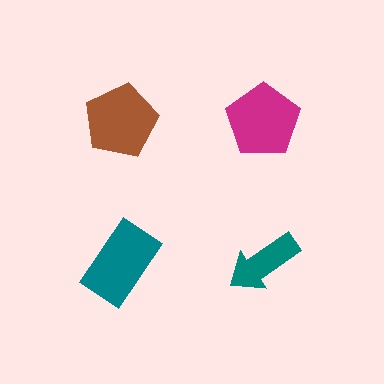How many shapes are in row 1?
2 shapes.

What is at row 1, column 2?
A magenta pentagon.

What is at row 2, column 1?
A teal rectangle.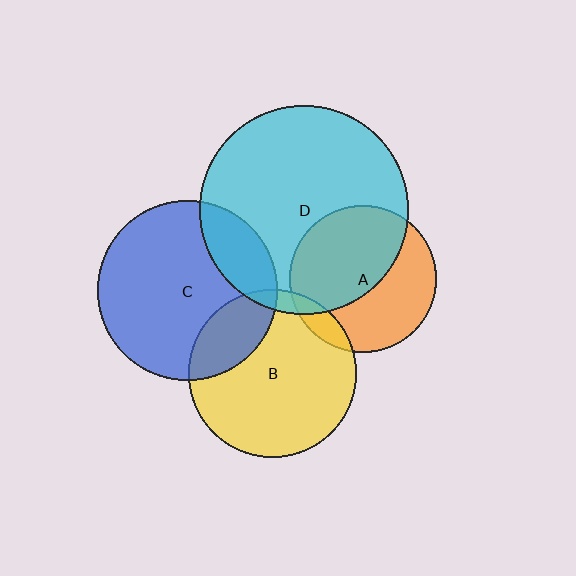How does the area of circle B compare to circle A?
Approximately 1.3 times.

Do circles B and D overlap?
Yes.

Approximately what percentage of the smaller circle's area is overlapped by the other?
Approximately 5%.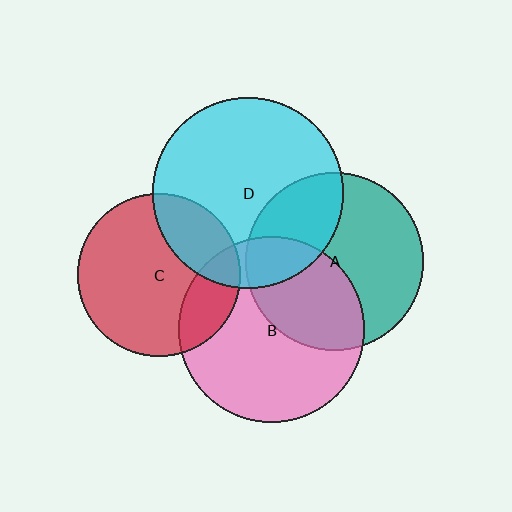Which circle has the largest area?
Circle D (cyan).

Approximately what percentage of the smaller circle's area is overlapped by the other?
Approximately 40%.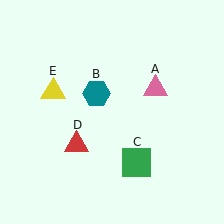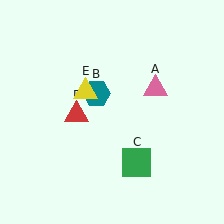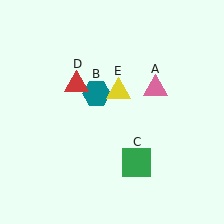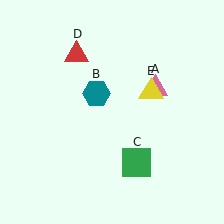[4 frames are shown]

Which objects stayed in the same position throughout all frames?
Pink triangle (object A) and teal hexagon (object B) and green square (object C) remained stationary.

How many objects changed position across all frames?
2 objects changed position: red triangle (object D), yellow triangle (object E).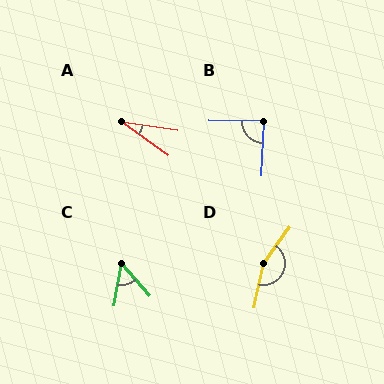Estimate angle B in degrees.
Approximately 88 degrees.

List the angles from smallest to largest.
A (27°), C (51°), B (88°), D (156°).